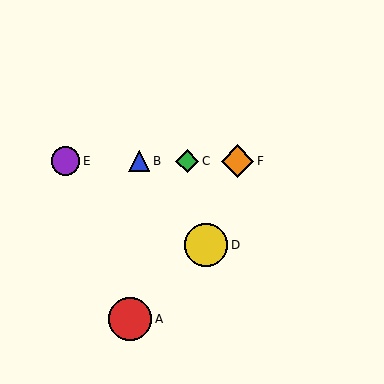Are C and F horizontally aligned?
Yes, both are at y≈161.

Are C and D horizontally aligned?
No, C is at y≈161 and D is at y≈245.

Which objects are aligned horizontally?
Objects B, C, E, F are aligned horizontally.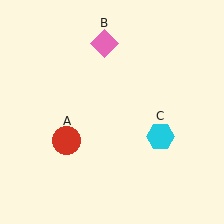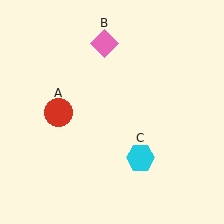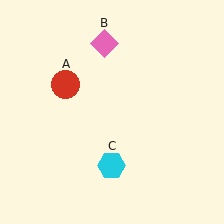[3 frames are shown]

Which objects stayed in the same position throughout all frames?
Pink diamond (object B) remained stationary.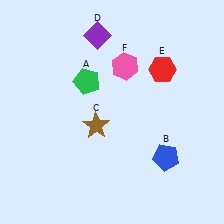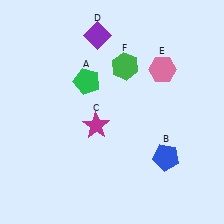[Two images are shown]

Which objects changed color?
C changed from brown to magenta. E changed from red to pink. F changed from pink to green.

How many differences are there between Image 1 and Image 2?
There are 3 differences between the two images.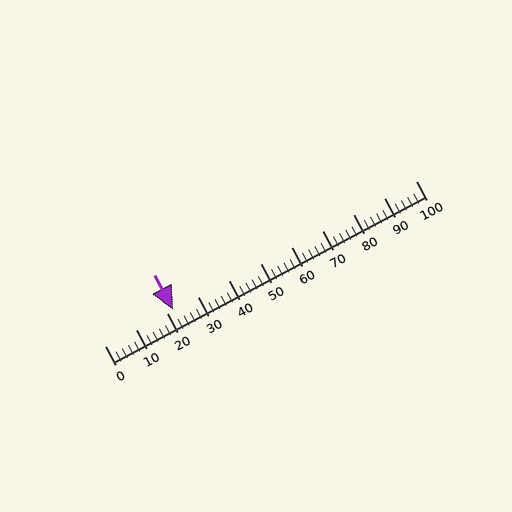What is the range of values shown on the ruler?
The ruler shows values from 0 to 100.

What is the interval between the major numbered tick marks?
The major tick marks are spaced 10 units apart.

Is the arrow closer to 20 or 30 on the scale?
The arrow is closer to 20.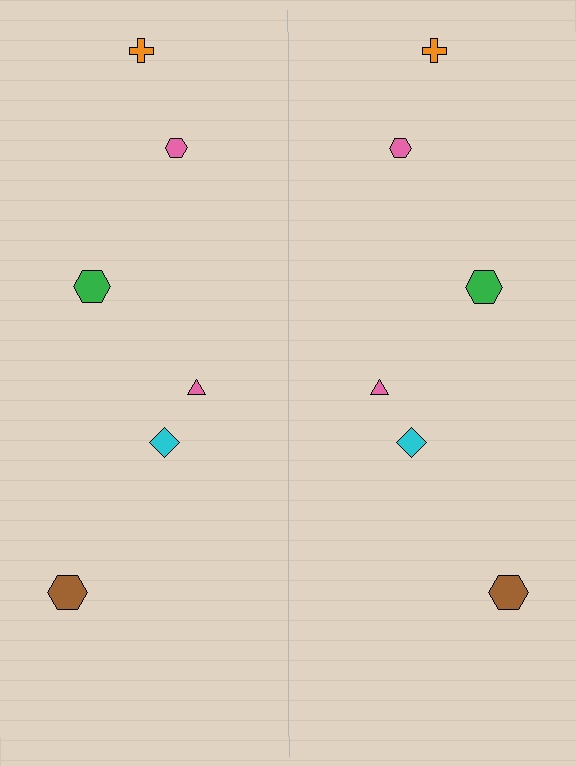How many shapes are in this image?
There are 12 shapes in this image.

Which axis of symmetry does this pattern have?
The pattern has a vertical axis of symmetry running through the center of the image.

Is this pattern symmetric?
Yes, this pattern has bilateral (reflection) symmetry.